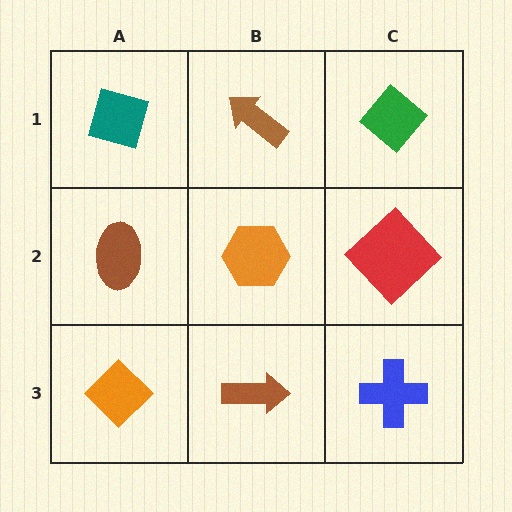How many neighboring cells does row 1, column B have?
3.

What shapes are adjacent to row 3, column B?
An orange hexagon (row 2, column B), an orange diamond (row 3, column A), a blue cross (row 3, column C).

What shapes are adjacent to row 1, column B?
An orange hexagon (row 2, column B), a teal diamond (row 1, column A), a green diamond (row 1, column C).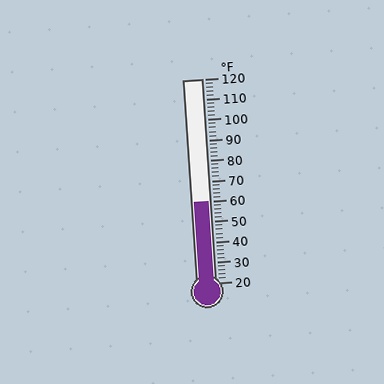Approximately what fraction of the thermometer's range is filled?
The thermometer is filled to approximately 40% of its range.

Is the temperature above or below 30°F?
The temperature is above 30°F.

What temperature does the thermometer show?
The thermometer shows approximately 60°F.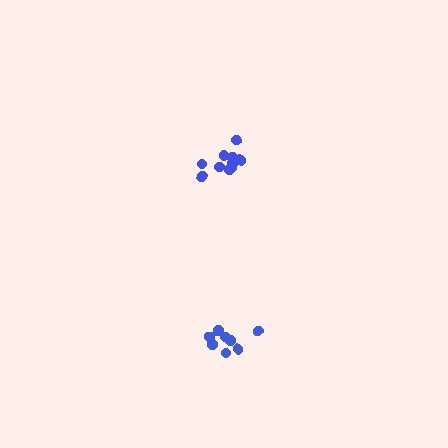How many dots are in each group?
Group 1: 11 dots, Group 2: 8 dots (19 total).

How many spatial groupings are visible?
There are 2 spatial groupings.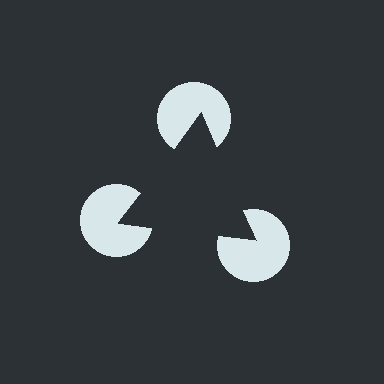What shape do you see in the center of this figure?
An illusory triangle — its edges are inferred from the aligned wedge cuts in the pac-man discs, not physically drawn.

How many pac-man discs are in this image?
There are 3 — one at each vertex of the illusory triangle.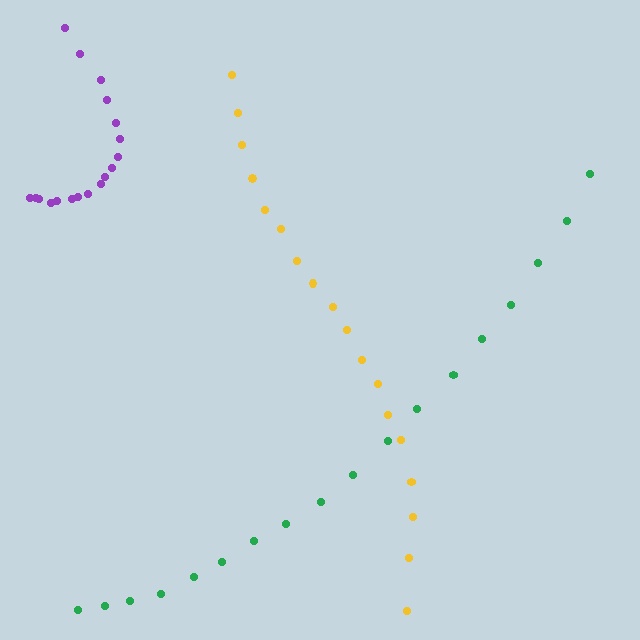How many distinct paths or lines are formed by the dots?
There are 3 distinct paths.